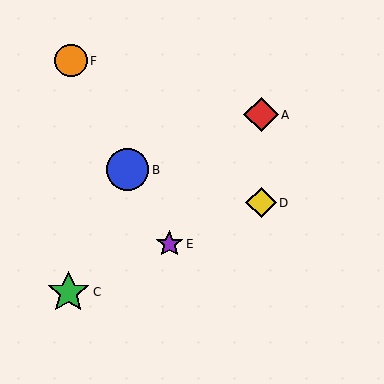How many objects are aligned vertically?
2 objects (A, D) are aligned vertically.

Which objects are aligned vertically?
Objects A, D are aligned vertically.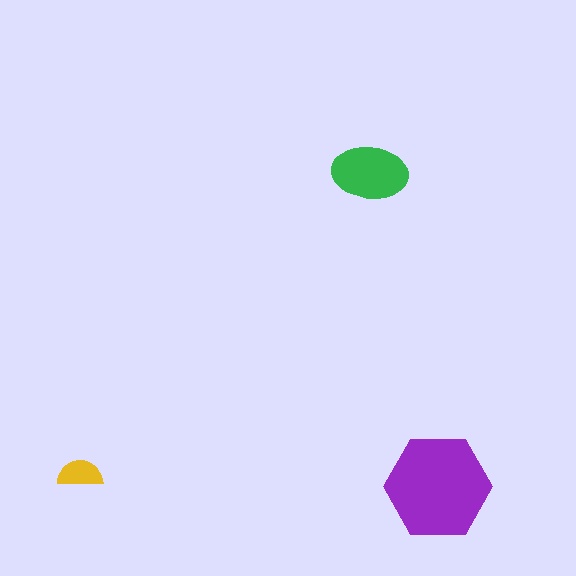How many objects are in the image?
There are 3 objects in the image.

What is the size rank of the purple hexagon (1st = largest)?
1st.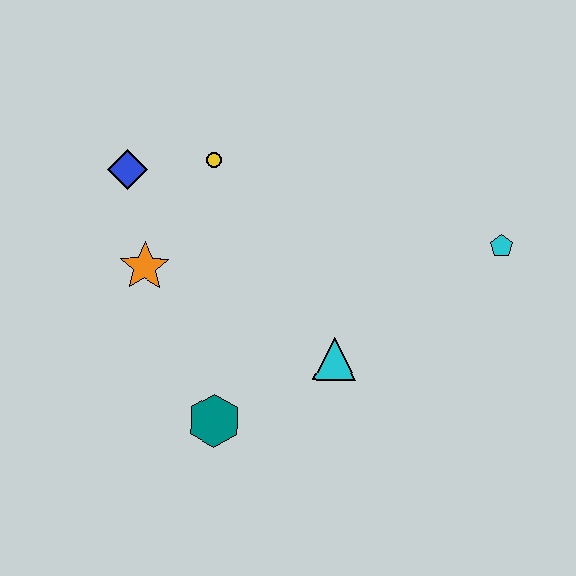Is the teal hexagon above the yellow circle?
No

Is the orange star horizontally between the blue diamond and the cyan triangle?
Yes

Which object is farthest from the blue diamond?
The cyan pentagon is farthest from the blue diamond.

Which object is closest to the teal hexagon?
The cyan triangle is closest to the teal hexagon.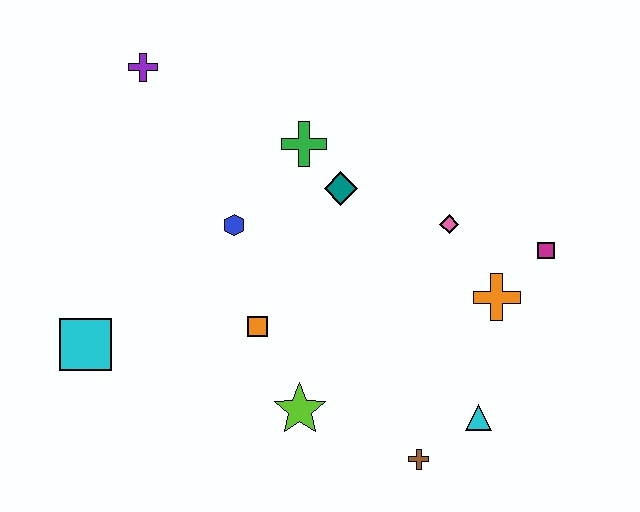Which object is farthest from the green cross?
The brown cross is farthest from the green cross.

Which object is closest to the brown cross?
The cyan triangle is closest to the brown cross.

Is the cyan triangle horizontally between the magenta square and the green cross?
Yes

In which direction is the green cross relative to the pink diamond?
The green cross is to the left of the pink diamond.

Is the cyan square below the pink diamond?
Yes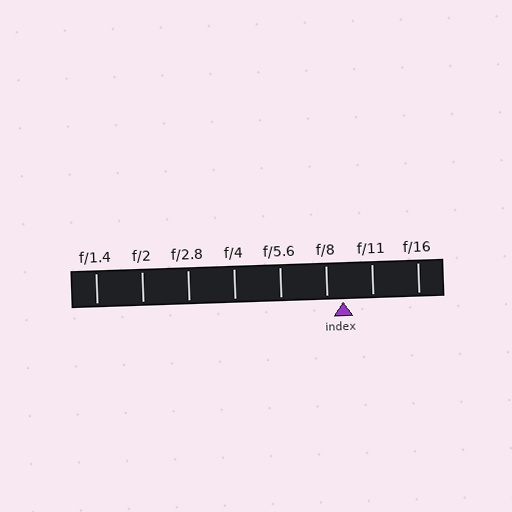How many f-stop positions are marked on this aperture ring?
There are 8 f-stop positions marked.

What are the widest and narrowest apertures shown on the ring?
The widest aperture shown is f/1.4 and the narrowest is f/16.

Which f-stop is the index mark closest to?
The index mark is closest to f/8.